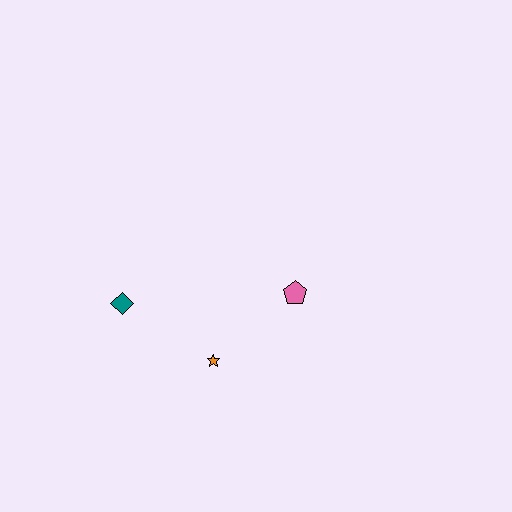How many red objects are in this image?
There are no red objects.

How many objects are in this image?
There are 3 objects.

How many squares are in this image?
There are no squares.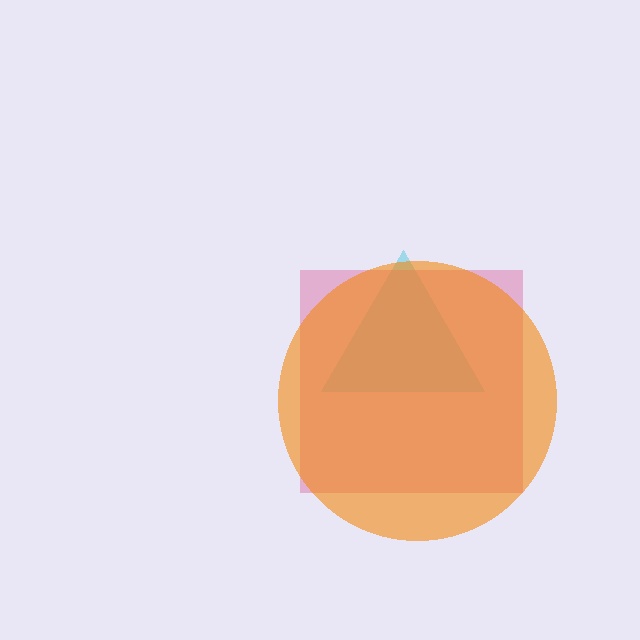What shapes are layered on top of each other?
The layered shapes are: a cyan triangle, a pink square, an orange circle.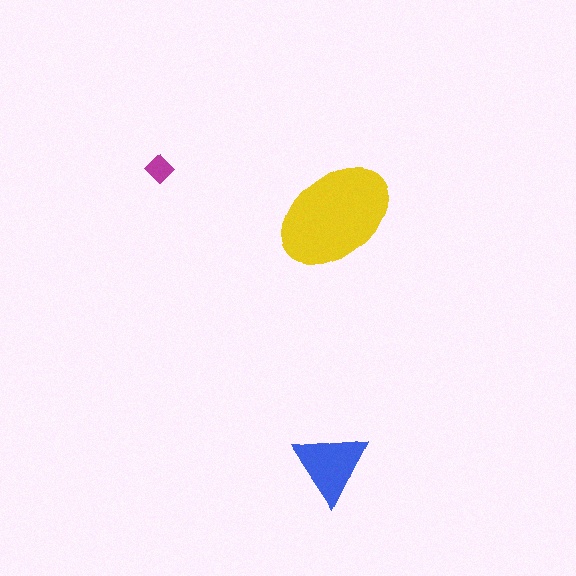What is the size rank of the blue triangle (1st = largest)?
2nd.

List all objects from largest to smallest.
The yellow ellipse, the blue triangle, the magenta diamond.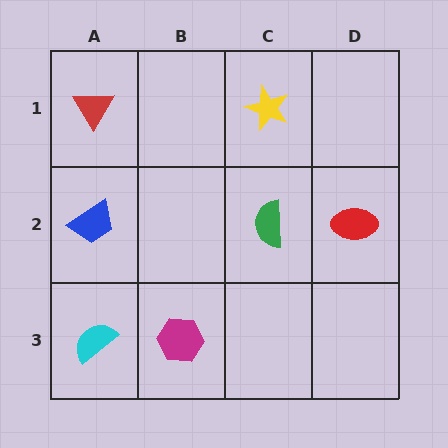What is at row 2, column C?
A green semicircle.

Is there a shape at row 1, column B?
No, that cell is empty.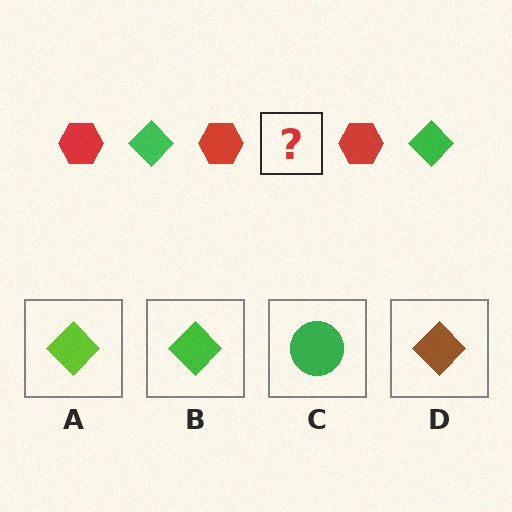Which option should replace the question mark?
Option B.